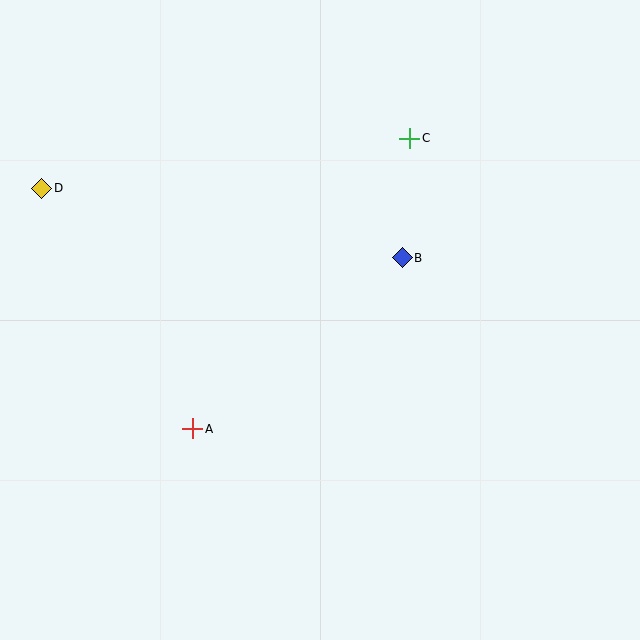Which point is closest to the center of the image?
Point B at (402, 258) is closest to the center.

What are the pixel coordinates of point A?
Point A is at (192, 429).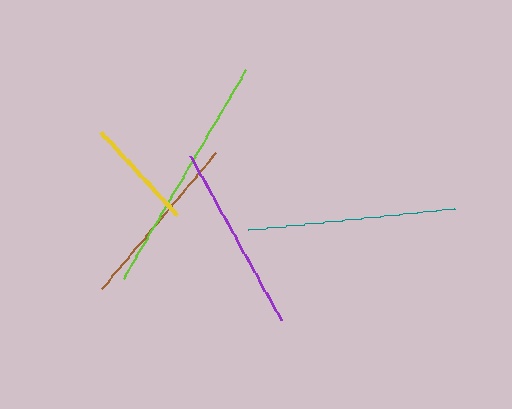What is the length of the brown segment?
The brown segment is approximately 177 pixels long.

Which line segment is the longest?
The lime line is the longest at approximately 242 pixels.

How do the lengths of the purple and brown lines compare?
The purple and brown lines are approximately the same length.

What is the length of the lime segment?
The lime segment is approximately 242 pixels long.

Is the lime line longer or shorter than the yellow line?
The lime line is longer than the yellow line.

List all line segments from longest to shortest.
From longest to shortest: lime, teal, purple, brown, yellow.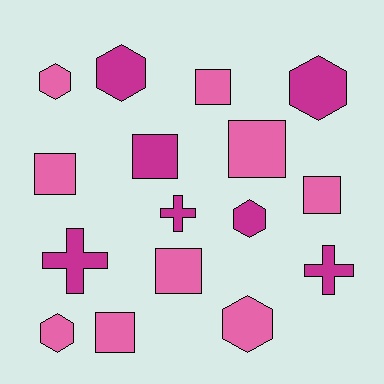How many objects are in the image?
There are 16 objects.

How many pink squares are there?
There are 6 pink squares.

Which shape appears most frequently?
Square, with 7 objects.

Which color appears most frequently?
Pink, with 9 objects.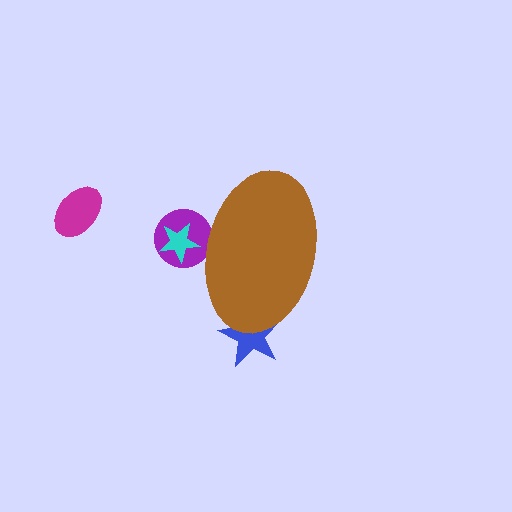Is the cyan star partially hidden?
Yes, the cyan star is partially hidden behind the brown ellipse.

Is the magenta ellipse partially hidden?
No, the magenta ellipse is fully visible.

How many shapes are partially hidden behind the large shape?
3 shapes are partially hidden.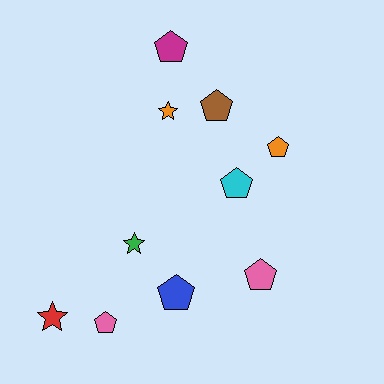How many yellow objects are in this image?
There are no yellow objects.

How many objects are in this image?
There are 10 objects.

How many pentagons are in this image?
There are 7 pentagons.